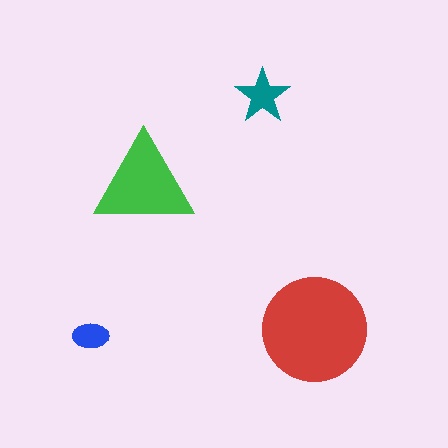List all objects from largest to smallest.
The red circle, the green triangle, the teal star, the blue ellipse.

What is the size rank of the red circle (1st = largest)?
1st.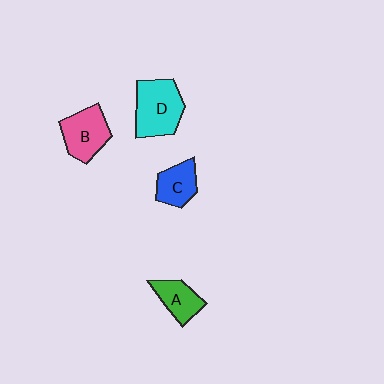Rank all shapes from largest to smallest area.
From largest to smallest: D (cyan), B (pink), A (green), C (blue).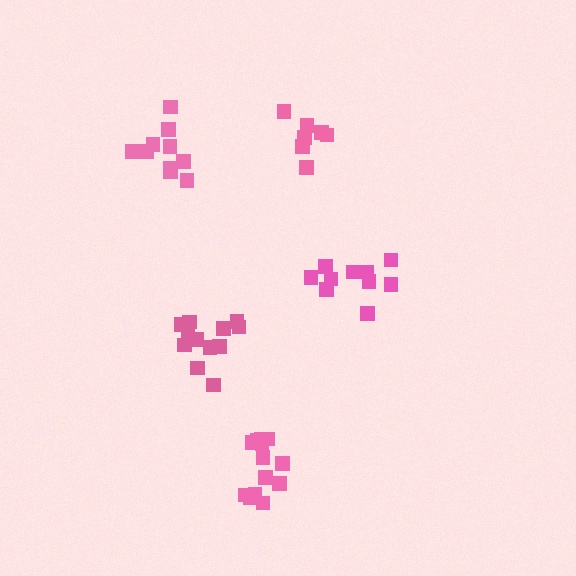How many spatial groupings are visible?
There are 5 spatial groupings.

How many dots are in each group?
Group 1: 10 dots, Group 2: 13 dots, Group 3: 10 dots, Group 4: 12 dots, Group 5: 7 dots (52 total).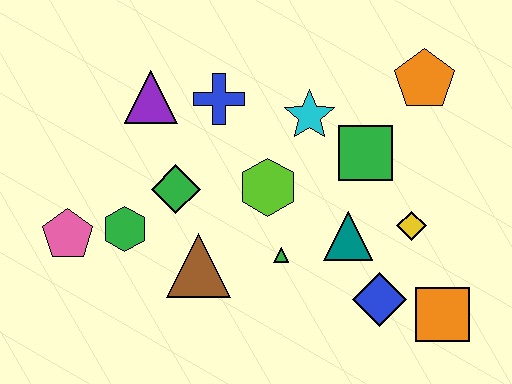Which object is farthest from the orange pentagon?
The pink pentagon is farthest from the orange pentagon.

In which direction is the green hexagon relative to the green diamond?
The green hexagon is to the left of the green diamond.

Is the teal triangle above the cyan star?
No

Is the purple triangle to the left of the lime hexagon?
Yes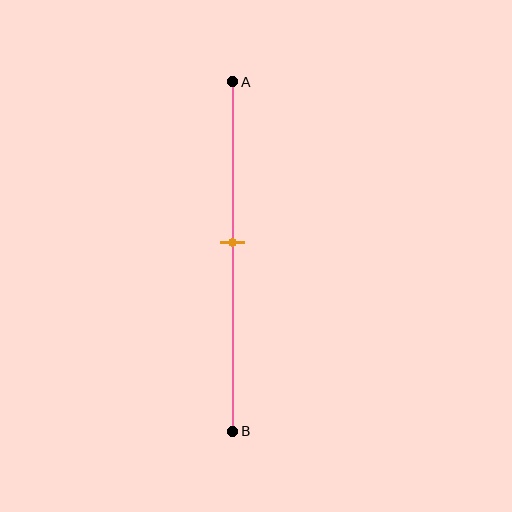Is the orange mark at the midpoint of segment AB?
No, the mark is at about 45% from A, not at the 50% midpoint.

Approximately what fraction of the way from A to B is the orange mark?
The orange mark is approximately 45% of the way from A to B.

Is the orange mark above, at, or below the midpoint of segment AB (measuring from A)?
The orange mark is above the midpoint of segment AB.